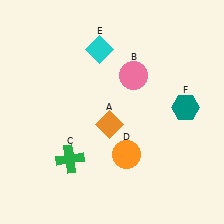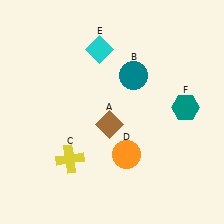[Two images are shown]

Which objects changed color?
A changed from orange to brown. B changed from pink to teal. C changed from green to yellow.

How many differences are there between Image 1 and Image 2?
There are 3 differences between the two images.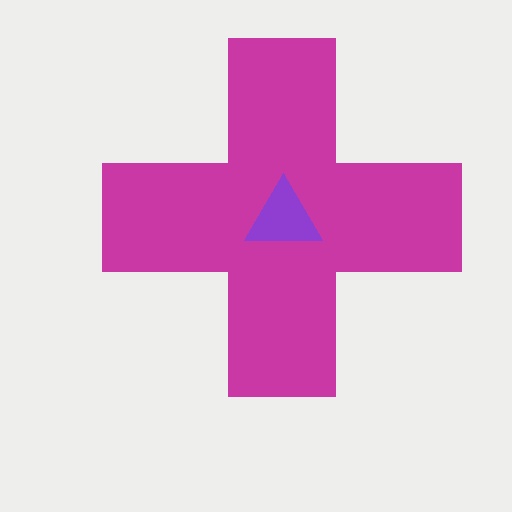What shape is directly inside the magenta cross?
The purple triangle.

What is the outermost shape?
The magenta cross.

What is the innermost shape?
The purple triangle.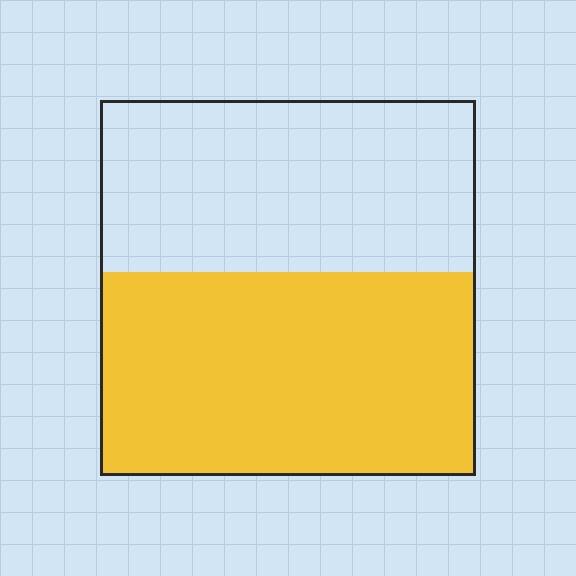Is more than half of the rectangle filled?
Yes.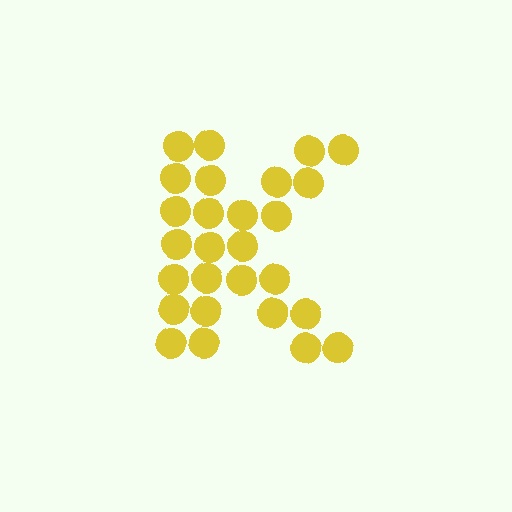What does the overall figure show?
The overall figure shows the letter K.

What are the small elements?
The small elements are circles.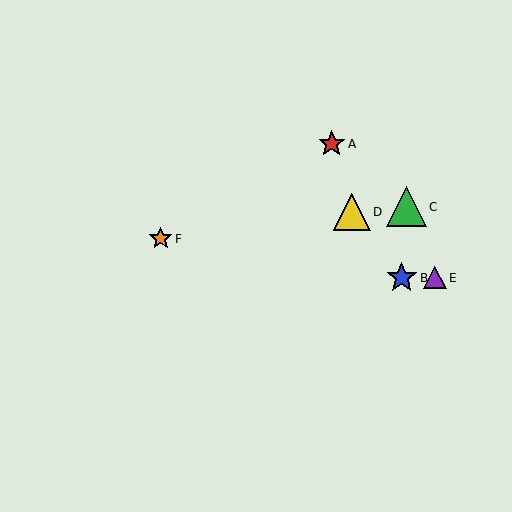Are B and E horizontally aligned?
Yes, both are at y≈278.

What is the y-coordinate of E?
Object E is at y≈278.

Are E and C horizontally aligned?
No, E is at y≈278 and C is at y≈207.